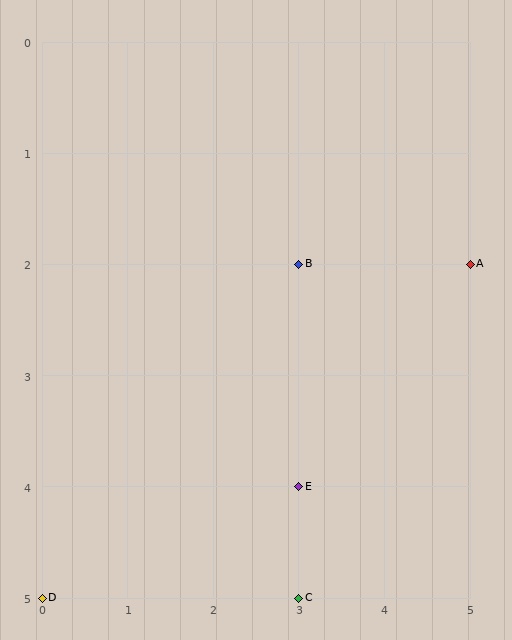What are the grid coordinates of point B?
Point B is at grid coordinates (3, 2).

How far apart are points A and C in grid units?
Points A and C are 2 columns and 3 rows apart (about 3.6 grid units diagonally).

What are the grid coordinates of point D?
Point D is at grid coordinates (0, 5).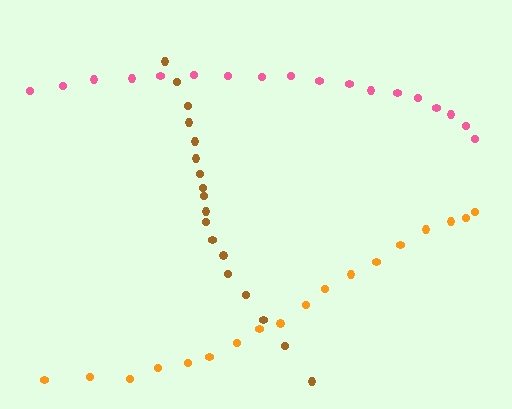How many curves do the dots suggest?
There are 3 distinct paths.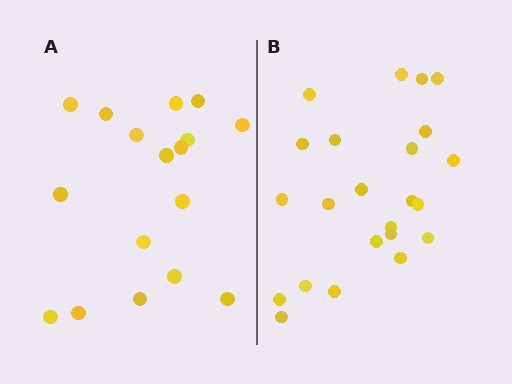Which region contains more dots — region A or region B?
Region B (the right region) has more dots.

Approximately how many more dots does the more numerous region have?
Region B has about 6 more dots than region A.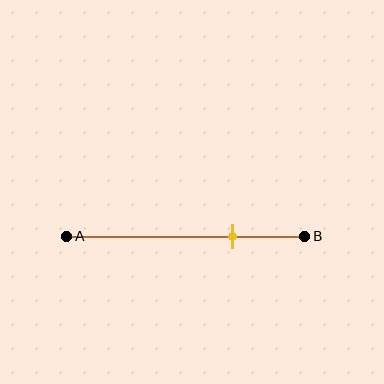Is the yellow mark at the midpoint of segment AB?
No, the mark is at about 70% from A, not at the 50% midpoint.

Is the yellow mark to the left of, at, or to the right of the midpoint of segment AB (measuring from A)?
The yellow mark is to the right of the midpoint of segment AB.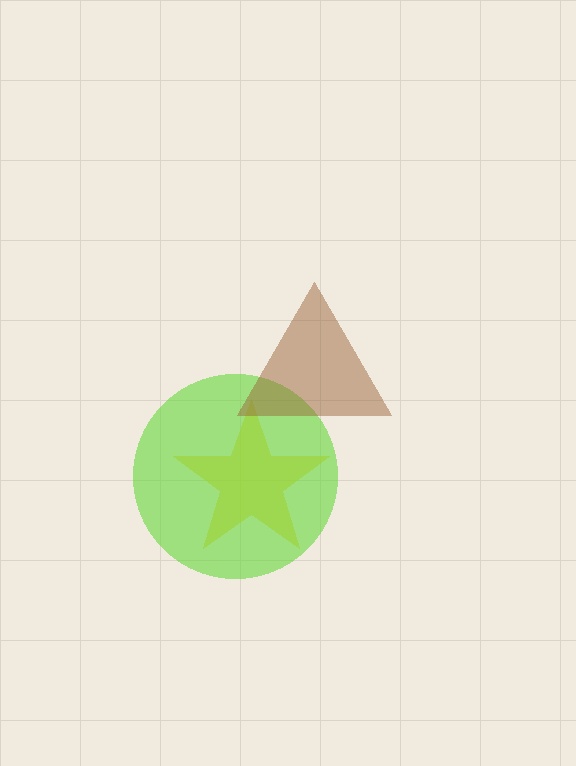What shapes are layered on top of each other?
The layered shapes are: a yellow star, a lime circle, a brown triangle.